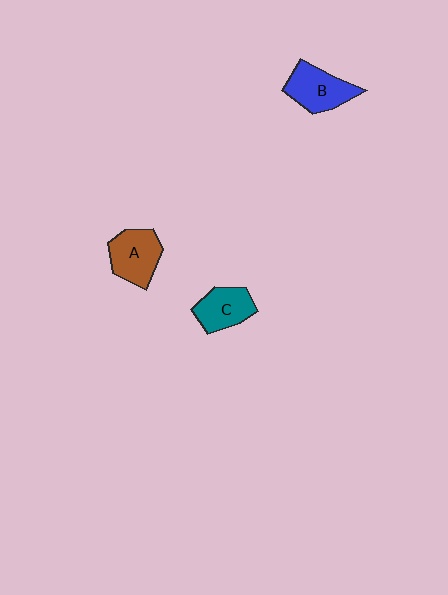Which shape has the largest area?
Shape B (blue).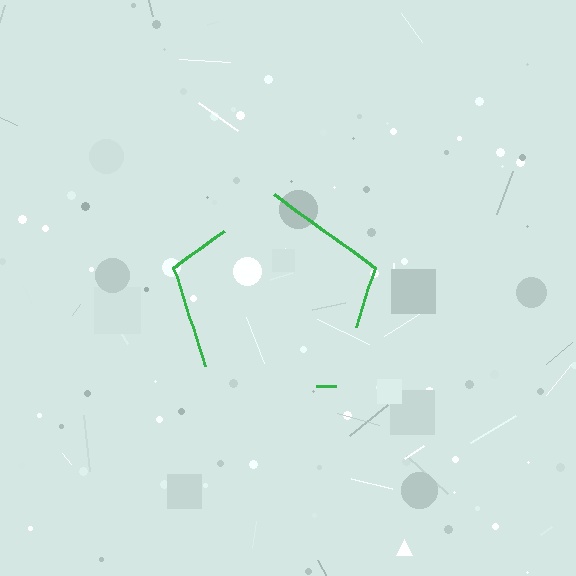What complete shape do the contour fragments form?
The contour fragments form a pentagon.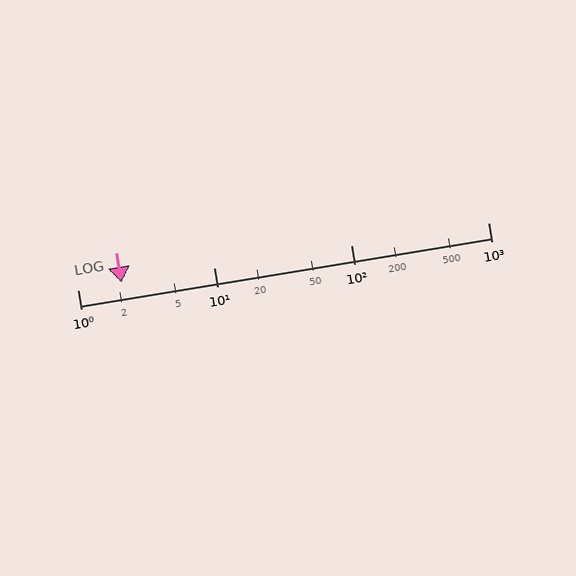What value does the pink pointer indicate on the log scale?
The pointer indicates approximately 2.1.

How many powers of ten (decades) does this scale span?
The scale spans 3 decades, from 1 to 1000.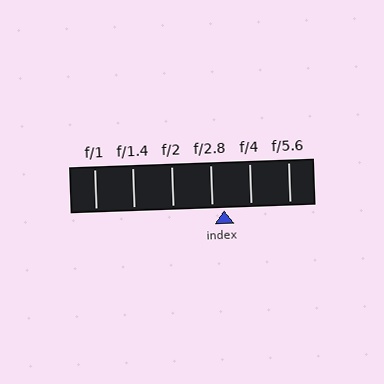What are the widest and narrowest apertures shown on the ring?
The widest aperture shown is f/1 and the narrowest is f/5.6.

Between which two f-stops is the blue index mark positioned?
The index mark is between f/2.8 and f/4.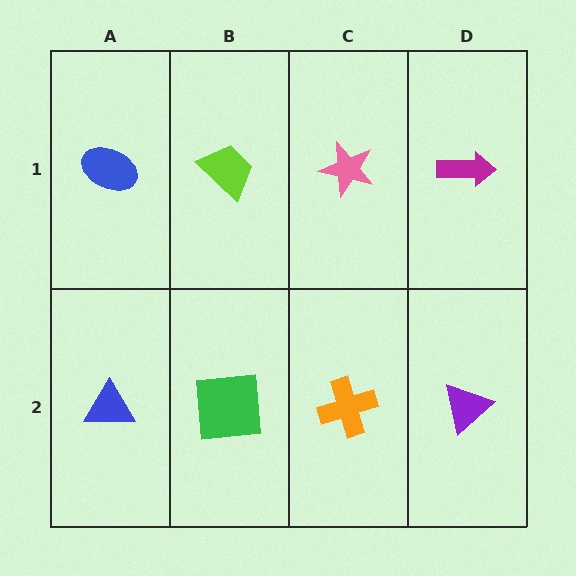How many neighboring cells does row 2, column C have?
3.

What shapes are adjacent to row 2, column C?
A pink star (row 1, column C), a green square (row 2, column B), a purple triangle (row 2, column D).